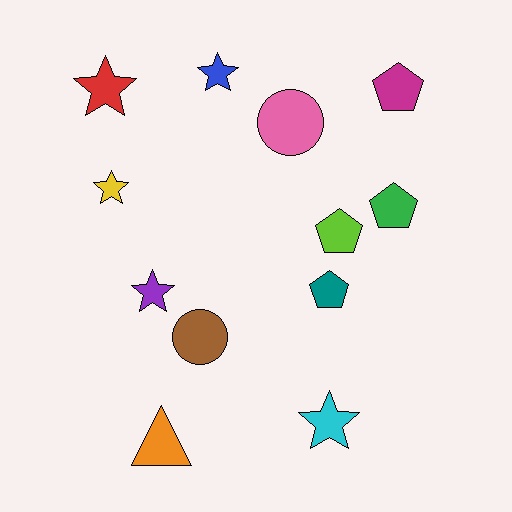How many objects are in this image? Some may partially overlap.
There are 12 objects.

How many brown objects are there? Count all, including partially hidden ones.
There is 1 brown object.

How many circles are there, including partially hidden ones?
There are 2 circles.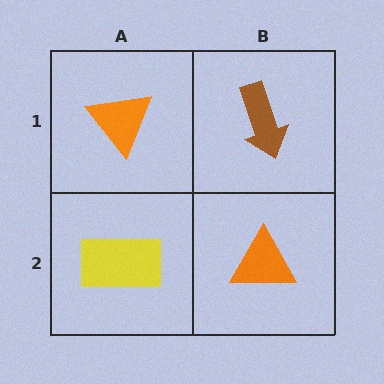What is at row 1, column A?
An orange triangle.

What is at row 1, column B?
A brown arrow.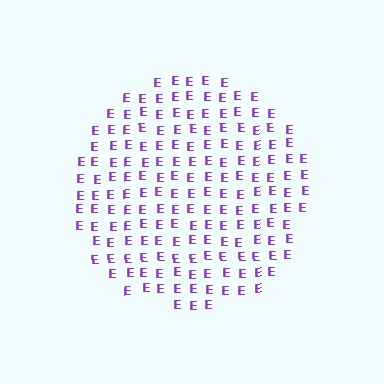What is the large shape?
The large shape is a circle.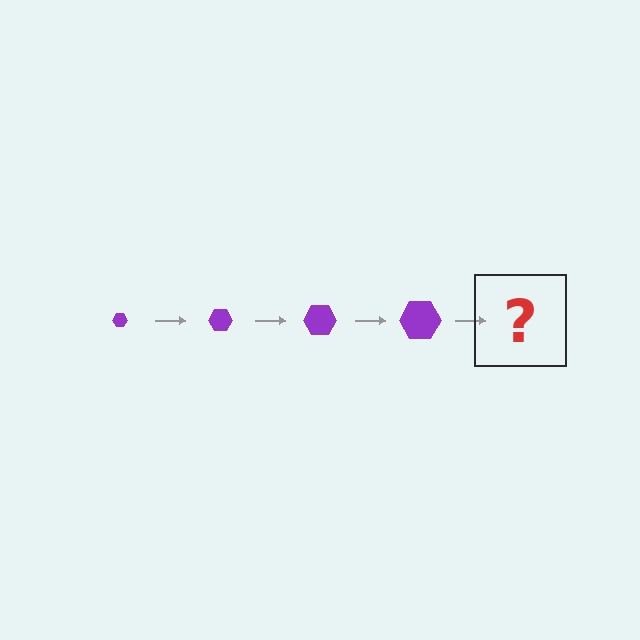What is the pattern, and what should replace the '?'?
The pattern is that the hexagon gets progressively larger each step. The '?' should be a purple hexagon, larger than the previous one.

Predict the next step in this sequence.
The next step is a purple hexagon, larger than the previous one.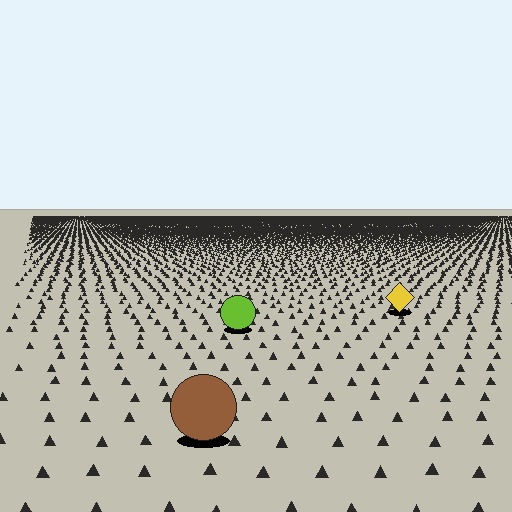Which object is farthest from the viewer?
The yellow diamond is farthest from the viewer. It appears smaller and the ground texture around it is denser.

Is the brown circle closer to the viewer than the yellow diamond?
Yes. The brown circle is closer — you can tell from the texture gradient: the ground texture is coarser near it.